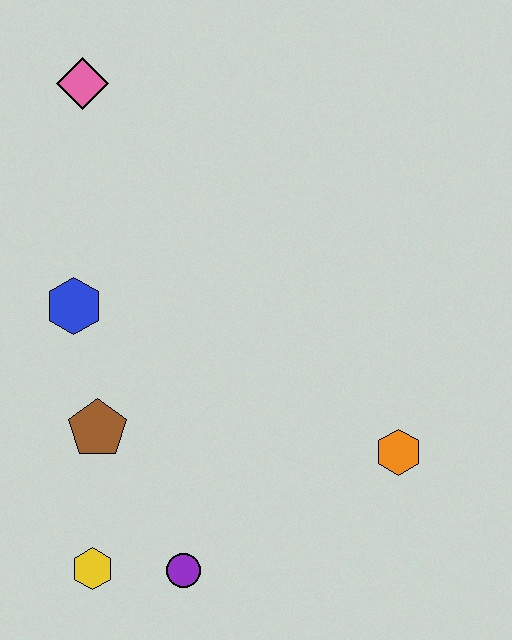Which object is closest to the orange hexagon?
The purple circle is closest to the orange hexagon.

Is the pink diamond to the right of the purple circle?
No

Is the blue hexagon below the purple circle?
No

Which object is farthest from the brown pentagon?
The pink diamond is farthest from the brown pentagon.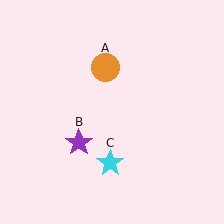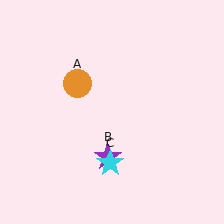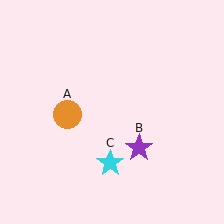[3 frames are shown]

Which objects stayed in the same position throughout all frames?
Cyan star (object C) remained stationary.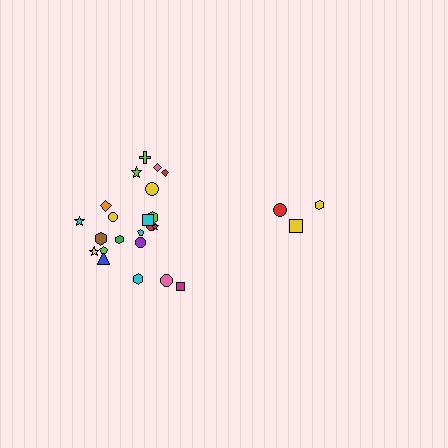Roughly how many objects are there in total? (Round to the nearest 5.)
Roughly 25 objects in total.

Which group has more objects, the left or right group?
The left group.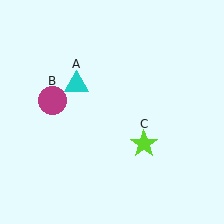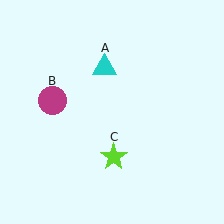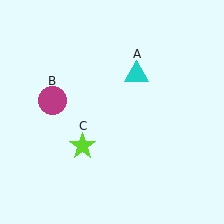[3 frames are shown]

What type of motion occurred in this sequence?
The cyan triangle (object A), lime star (object C) rotated clockwise around the center of the scene.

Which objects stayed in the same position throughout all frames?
Magenta circle (object B) remained stationary.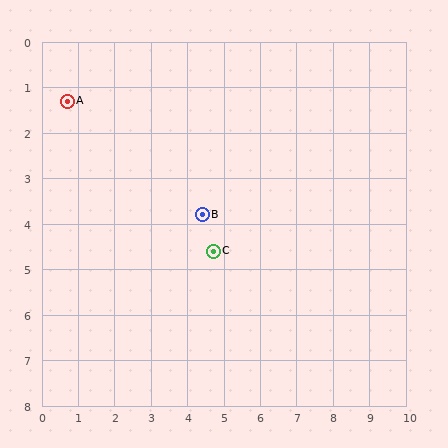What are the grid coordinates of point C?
Point C is at approximately (4.7, 4.6).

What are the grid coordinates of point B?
Point B is at approximately (4.4, 3.8).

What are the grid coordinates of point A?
Point A is at approximately (0.7, 1.3).